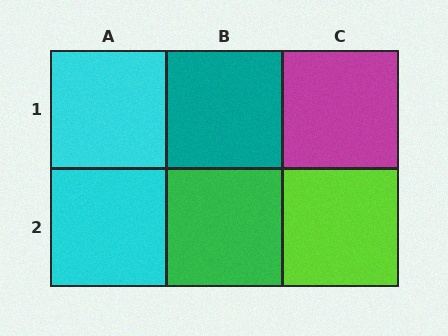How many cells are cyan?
2 cells are cyan.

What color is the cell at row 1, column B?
Teal.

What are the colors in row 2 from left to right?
Cyan, green, lime.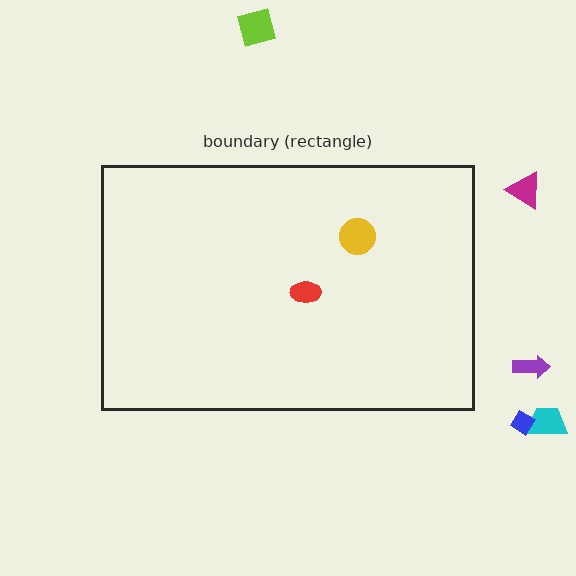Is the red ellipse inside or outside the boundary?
Inside.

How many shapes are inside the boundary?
2 inside, 5 outside.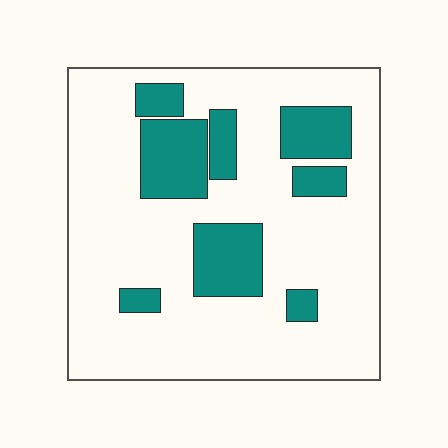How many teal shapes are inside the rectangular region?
8.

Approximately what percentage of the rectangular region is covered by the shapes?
Approximately 20%.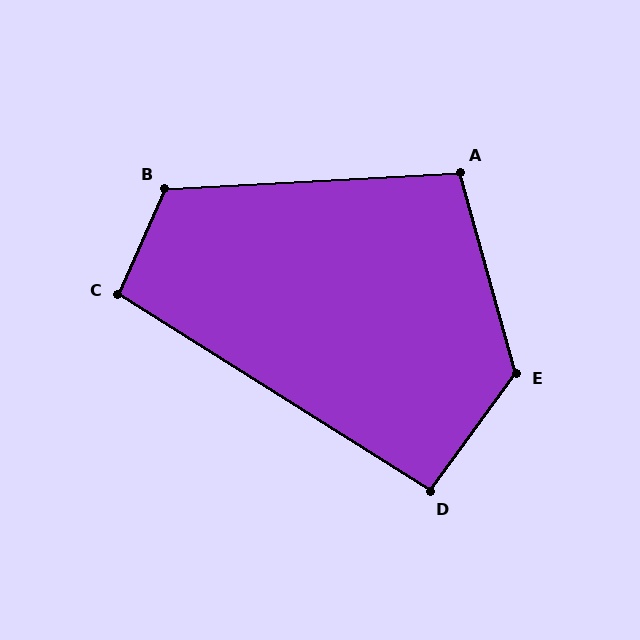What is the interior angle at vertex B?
Approximately 117 degrees (obtuse).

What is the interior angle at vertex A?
Approximately 102 degrees (obtuse).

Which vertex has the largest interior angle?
E, at approximately 128 degrees.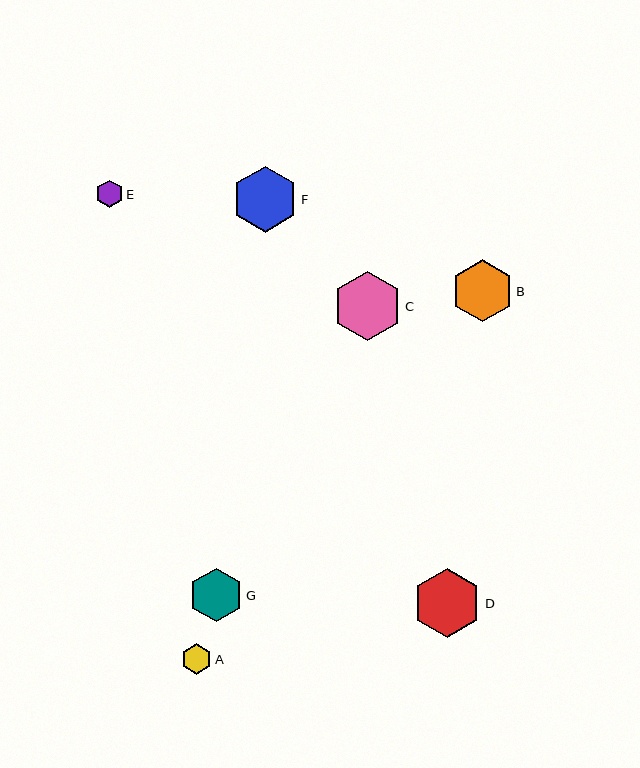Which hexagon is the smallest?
Hexagon E is the smallest with a size of approximately 27 pixels.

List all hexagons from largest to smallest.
From largest to smallest: C, D, F, B, G, A, E.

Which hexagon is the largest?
Hexagon C is the largest with a size of approximately 69 pixels.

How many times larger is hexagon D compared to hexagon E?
Hexagon D is approximately 2.6 times the size of hexagon E.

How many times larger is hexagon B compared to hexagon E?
Hexagon B is approximately 2.3 times the size of hexagon E.